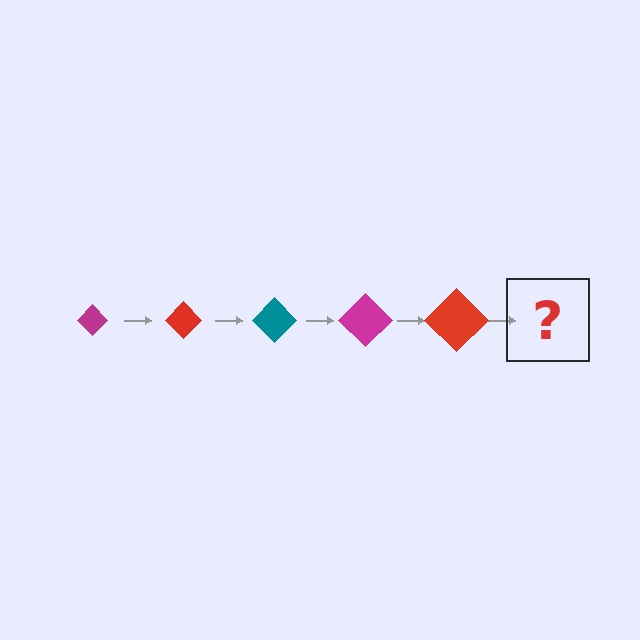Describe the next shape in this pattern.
It should be a teal diamond, larger than the previous one.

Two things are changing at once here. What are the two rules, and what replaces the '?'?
The two rules are that the diamond grows larger each step and the color cycles through magenta, red, and teal. The '?' should be a teal diamond, larger than the previous one.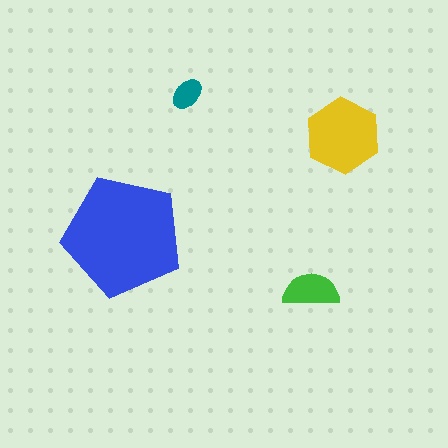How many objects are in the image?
There are 4 objects in the image.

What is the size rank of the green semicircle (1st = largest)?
3rd.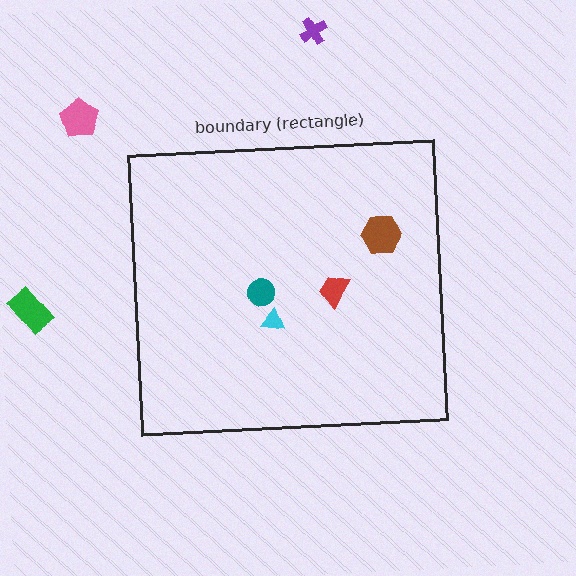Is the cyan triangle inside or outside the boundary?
Inside.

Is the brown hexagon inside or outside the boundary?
Inside.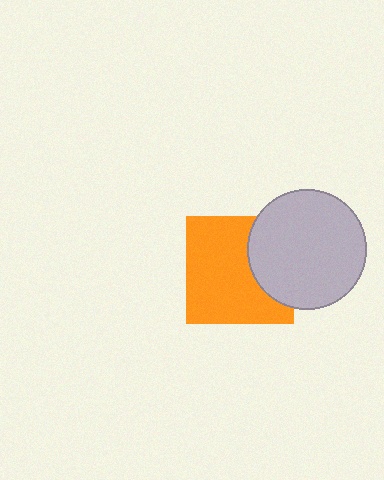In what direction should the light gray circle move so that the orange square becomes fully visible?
The light gray circle should move right. That is the shortest direction to clear the overlap and leave the orange square fully visible.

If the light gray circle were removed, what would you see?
You would see the complete orange square.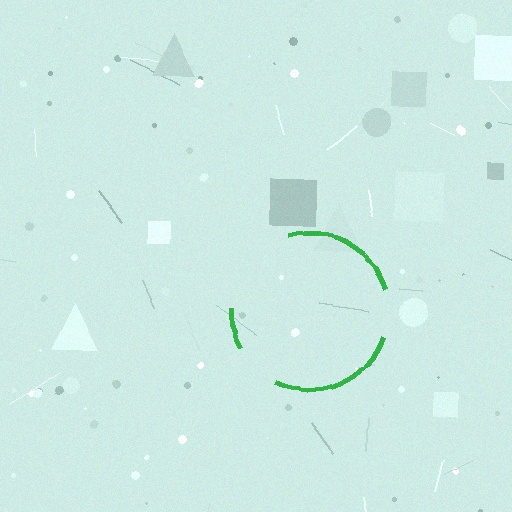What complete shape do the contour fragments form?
The contour fragments form a circle.